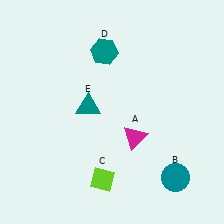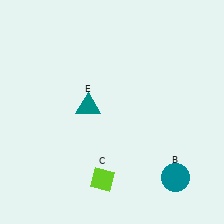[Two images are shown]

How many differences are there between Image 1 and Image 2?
There are 2 differences between the two images.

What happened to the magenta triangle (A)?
The magenta triangle (A) was removed in Image 2. It was in the bottom-right area of Image 1.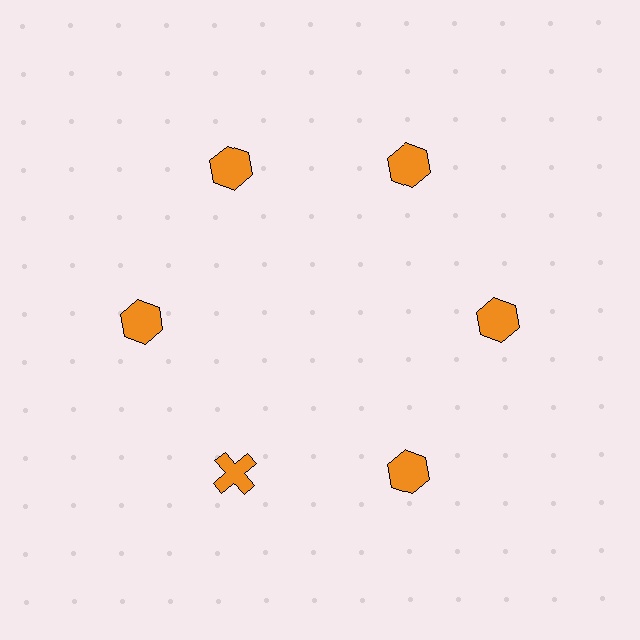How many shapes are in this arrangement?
There are 6 shapes arranged in a ring pattern.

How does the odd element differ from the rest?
It has a different shape: cross instead of hexagon.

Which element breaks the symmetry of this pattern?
The orange cross at roughly the 7 o'clock position breaks the symmetry. All other shapes are orange hexagons.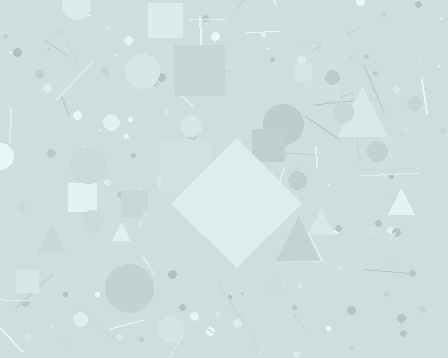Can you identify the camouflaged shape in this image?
The camouflaged shape is a diamond.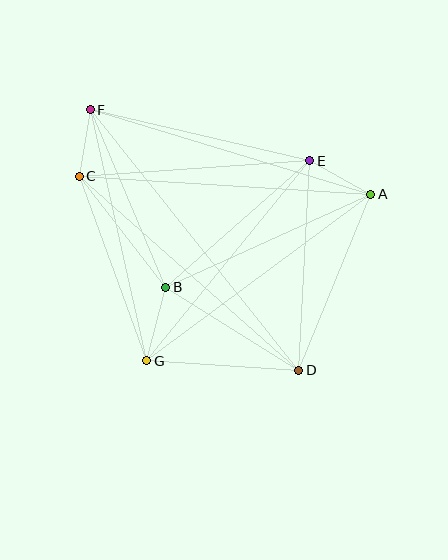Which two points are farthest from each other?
Points D and F are farthest from each other.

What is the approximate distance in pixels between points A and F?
The distance between A and F is approximately 293 pixels.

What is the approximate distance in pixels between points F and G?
The distance between F and G is approximately 257 pixels.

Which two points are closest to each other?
Points C and F are closest to each other.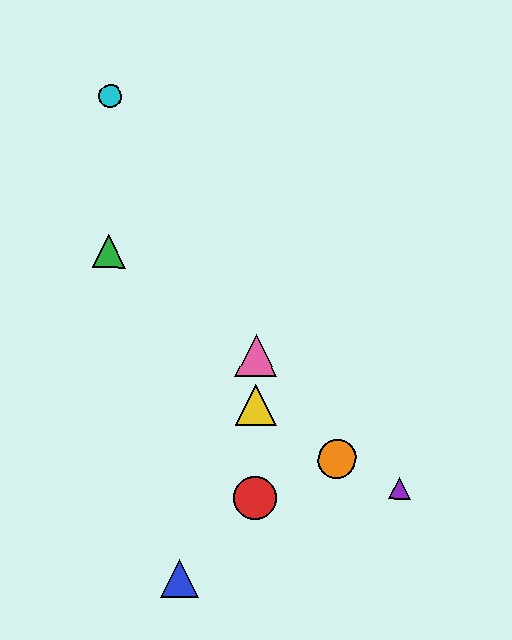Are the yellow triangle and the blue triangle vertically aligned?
No, the yellow triangle is at x≈256 and the blue triangle is at x≈180.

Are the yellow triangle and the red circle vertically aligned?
Yes, both are at x≈256.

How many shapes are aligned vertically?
3 shapes (the red circle, the yellow triangle, the pink triangle) are aligned vertically.